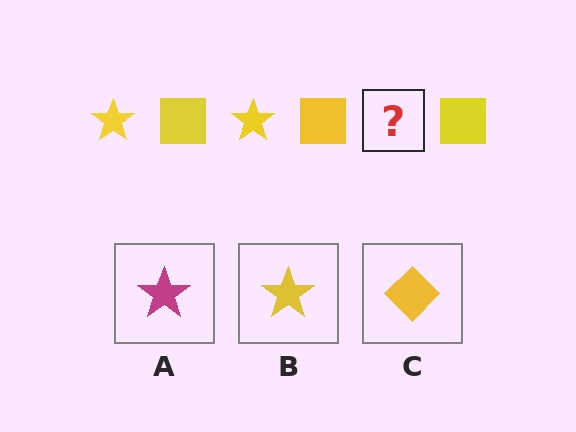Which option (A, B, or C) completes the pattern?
B.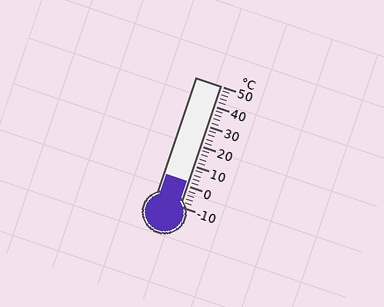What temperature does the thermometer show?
The thermometer shows approximately 2°C.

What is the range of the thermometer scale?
The thermometer scale ranges from -10°C to 50°C.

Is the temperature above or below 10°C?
The temperature is below 10°C.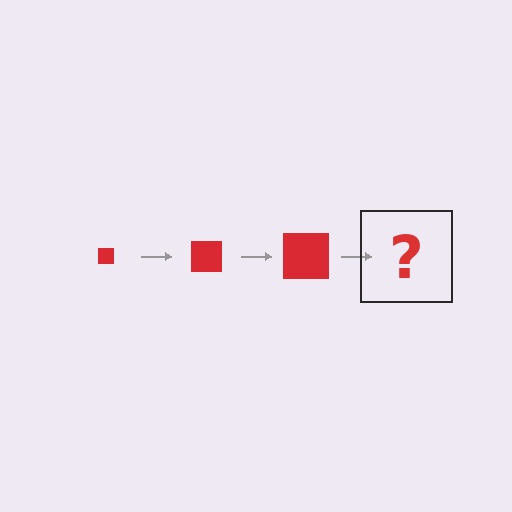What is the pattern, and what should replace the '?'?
The pattern is that the square gets progressively larger each step. The '?' should be a red square, larger than the previous one.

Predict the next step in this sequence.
The next step is a red square, larger than the previous one.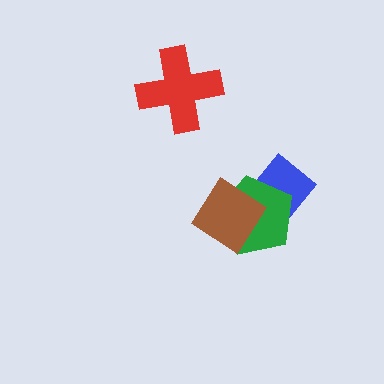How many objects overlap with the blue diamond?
1 object overlaps with the blue diamond.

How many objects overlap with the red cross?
0 objects overlap with the red cross.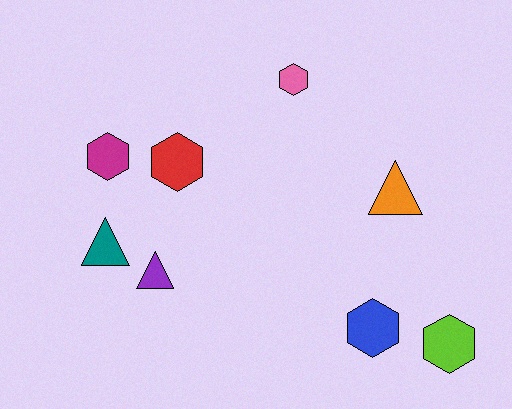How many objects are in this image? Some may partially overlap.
There are 8 objects.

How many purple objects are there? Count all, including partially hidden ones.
There is 1 purple object.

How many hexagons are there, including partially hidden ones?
There are 5 hexagons.